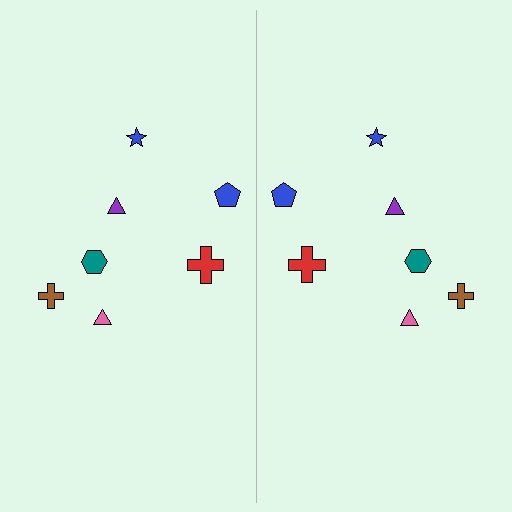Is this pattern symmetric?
Yes, this pattern has bilateral (reflection) symmetry.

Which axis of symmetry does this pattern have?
The pattern has a vertical axis of symmetry running through the center of the image.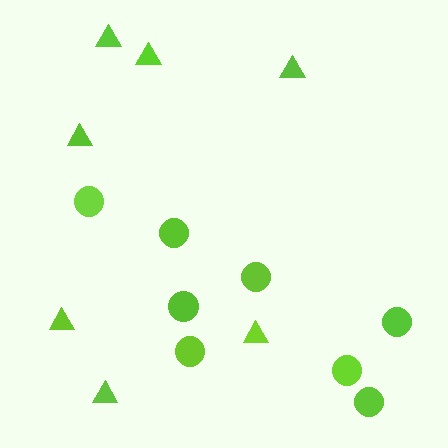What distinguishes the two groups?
There are 2 groups: one group of triangles (7) and one group of circles (8).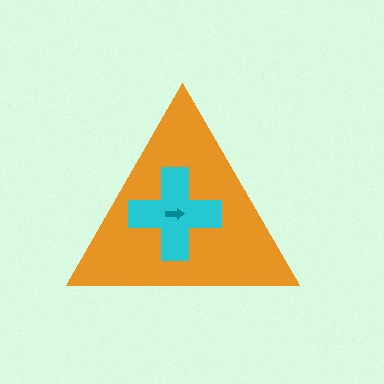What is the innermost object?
The teal arrow.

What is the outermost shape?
The orange triangle.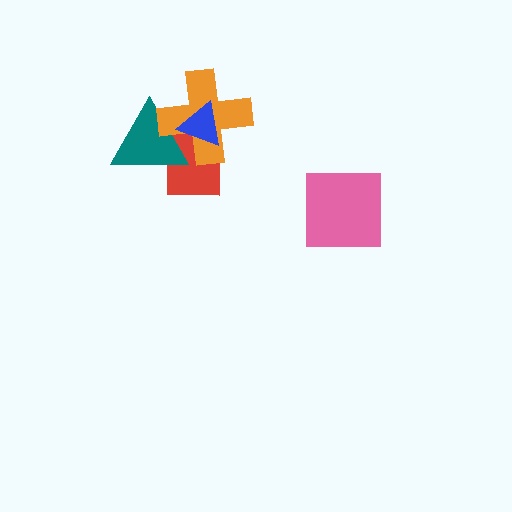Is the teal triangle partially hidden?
Yes, it is partially covered by another shape.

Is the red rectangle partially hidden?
Yes, it is partially covered by another shape.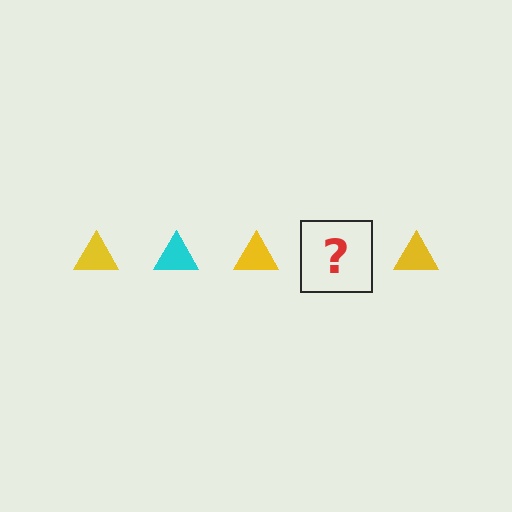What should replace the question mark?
The question mark should be replaced with a cyan triangle.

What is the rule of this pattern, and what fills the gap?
The rule is that the pattern cycles through yellow, cyan triangles. The gap should be filled with a cyan triangle.